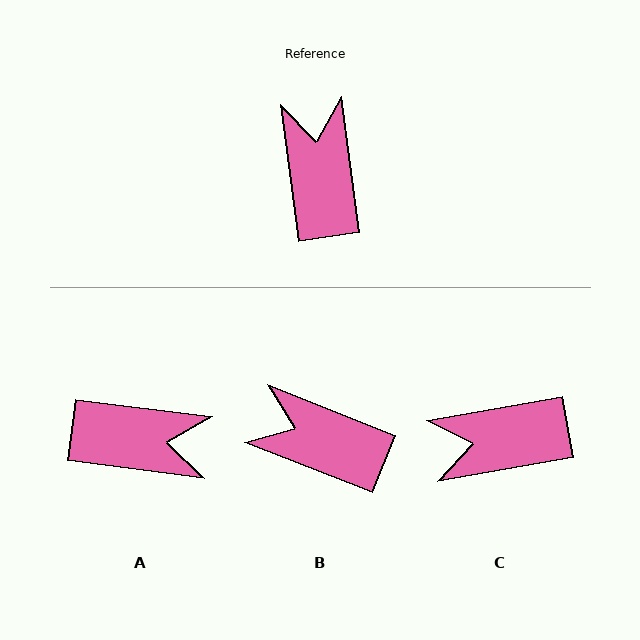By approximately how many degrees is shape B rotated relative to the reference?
Approximately 61 degrees counter-clockwise.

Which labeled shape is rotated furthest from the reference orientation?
A, about 105 degrees away.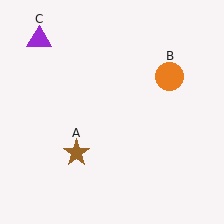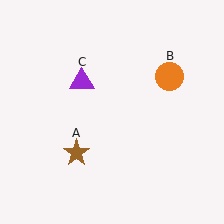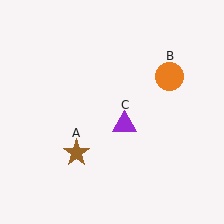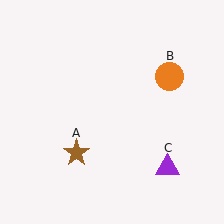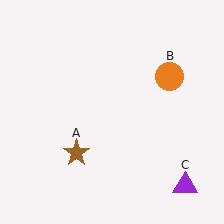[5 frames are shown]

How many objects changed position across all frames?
1 object changed position: purple triangle (object C).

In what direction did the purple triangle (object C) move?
The purple triangle (object C) moved down and to the right.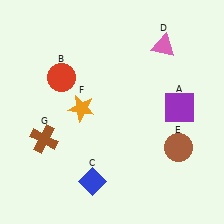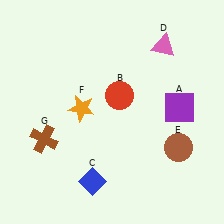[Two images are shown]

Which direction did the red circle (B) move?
The red circle (B) moved right.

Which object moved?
The red circle (B) moved right.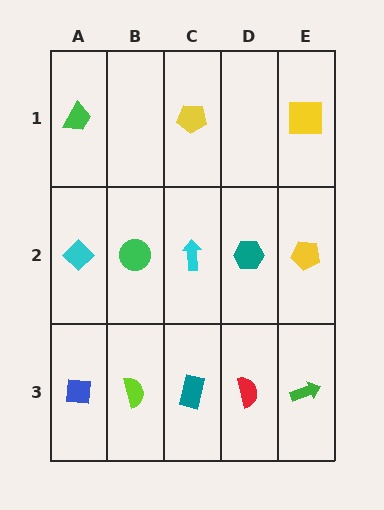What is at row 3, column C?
A teal rectangle.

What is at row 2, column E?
A yellow pentagon.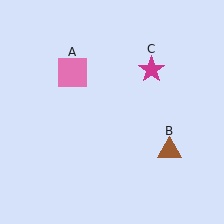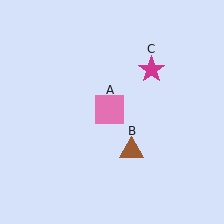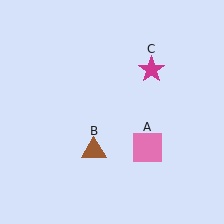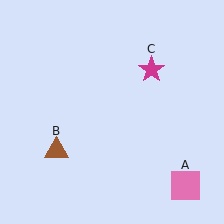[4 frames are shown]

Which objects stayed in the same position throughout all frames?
Magenta star (object C) remained stationary.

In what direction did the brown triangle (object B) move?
The brown triangle (object B) moved left.